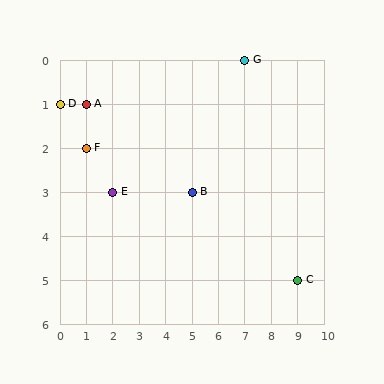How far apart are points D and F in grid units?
Points D and F are 1 column and 1 row apart (about 1.4 grid units diagonally).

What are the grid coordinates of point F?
Point F is at grid coordinates (1, 2).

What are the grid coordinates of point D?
Point D is at grid coordinates (0, 1).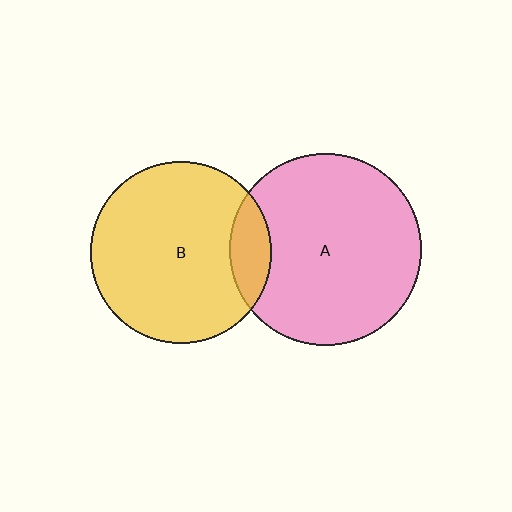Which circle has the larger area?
Circle A (pink).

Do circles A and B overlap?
Yes.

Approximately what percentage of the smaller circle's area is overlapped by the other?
Approximately 15%.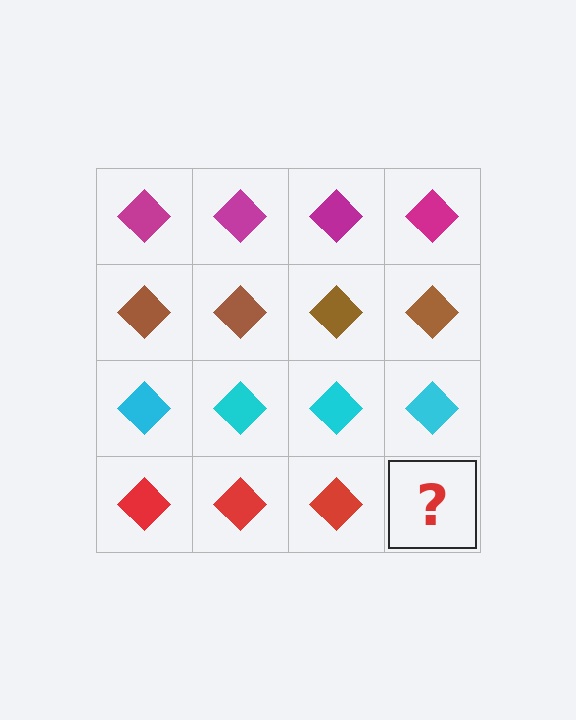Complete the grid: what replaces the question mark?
The question mark should be replaced with a red diamond.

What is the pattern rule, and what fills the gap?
The rule is that each row has a consistent color. The gap should be filled with a red diamond.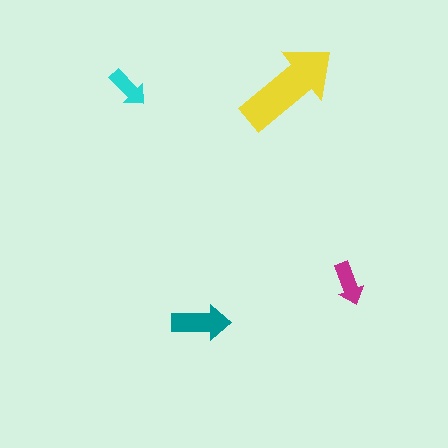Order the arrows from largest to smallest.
the yellow one, the teal one, the magenta one, the cyan one.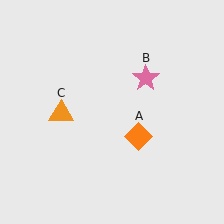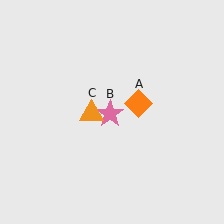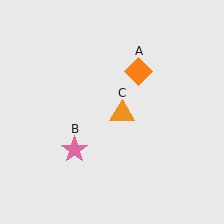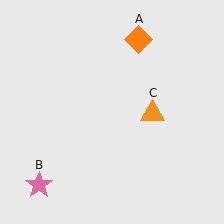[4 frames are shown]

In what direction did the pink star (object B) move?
The pink star (object B) moved down and to the left.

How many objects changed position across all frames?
3 objects changed position: orange diamond (object A), pink star (object B), orange triangle (object C).